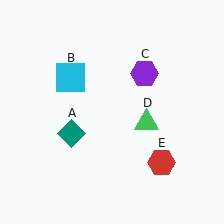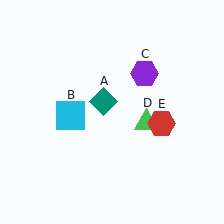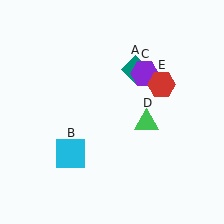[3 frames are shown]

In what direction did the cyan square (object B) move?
The cyan square (object B) moved down.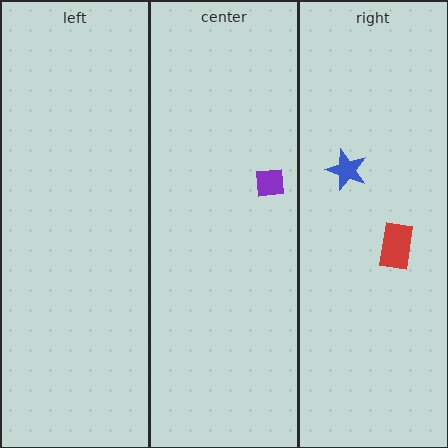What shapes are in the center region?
The purple square.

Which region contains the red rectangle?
The right region.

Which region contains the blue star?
The right region.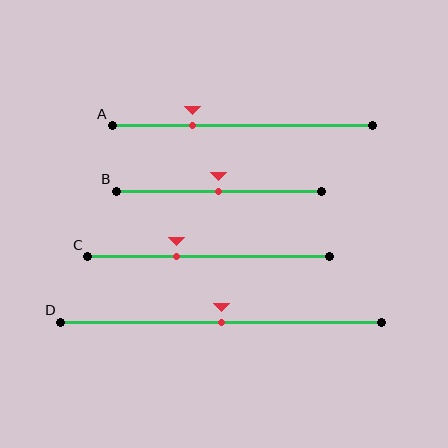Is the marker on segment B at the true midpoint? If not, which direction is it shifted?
Yes, the marker on segment B is at the true midpoint.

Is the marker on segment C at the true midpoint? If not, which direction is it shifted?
No, the marker on segment C is shifted to the left by about 13% of the segment length.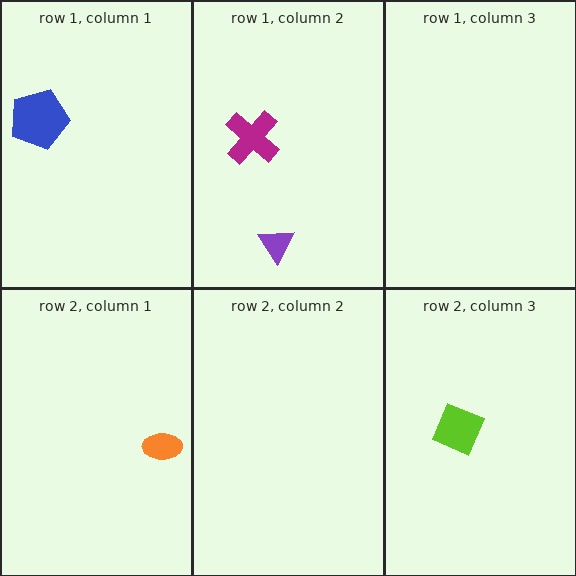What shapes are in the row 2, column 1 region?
The orange ellipse.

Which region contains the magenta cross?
The row 1, column 2 region.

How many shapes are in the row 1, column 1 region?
1.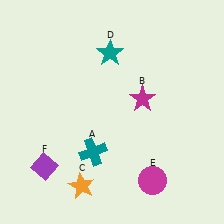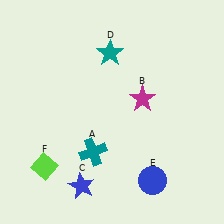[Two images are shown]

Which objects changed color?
C changed from orange to blue. E changed from magenta to blue. F changed from purple to lime.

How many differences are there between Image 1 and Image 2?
There are 3 differences between the two images.